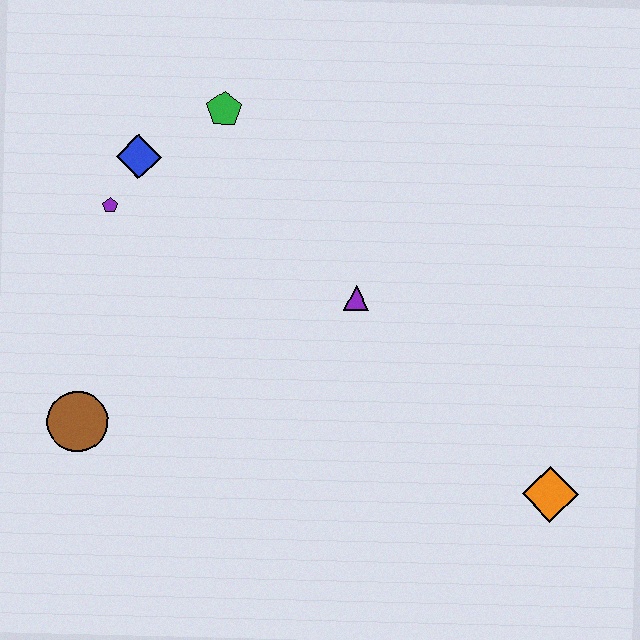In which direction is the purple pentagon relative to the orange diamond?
The purple pentagon is to the left of the orange diamond.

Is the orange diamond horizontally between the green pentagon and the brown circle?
No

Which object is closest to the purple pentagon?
The blue diamond is closest to the purple pentagon.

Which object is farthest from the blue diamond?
The orange diamond is farthest from the blue diamond.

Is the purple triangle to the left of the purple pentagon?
No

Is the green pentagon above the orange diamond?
Yes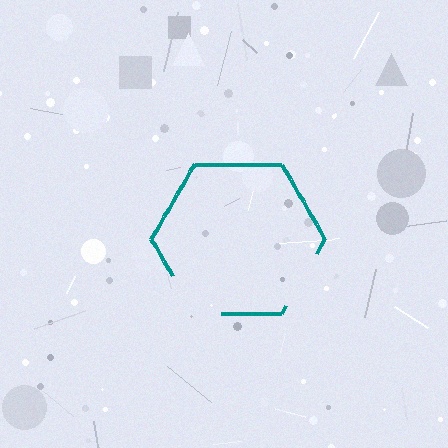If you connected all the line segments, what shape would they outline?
They would outline a hexagon.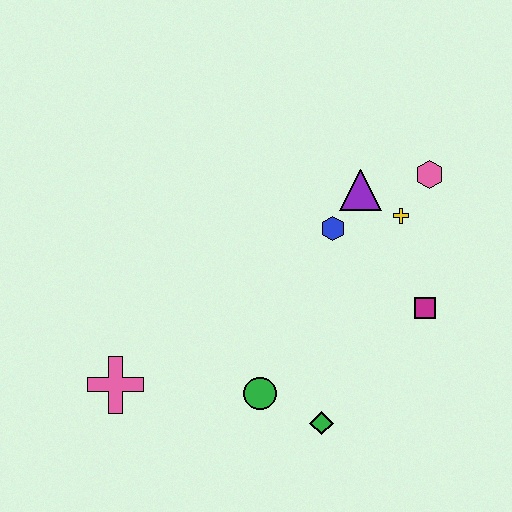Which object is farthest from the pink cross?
The pink hexagon is farthest from the pink cross.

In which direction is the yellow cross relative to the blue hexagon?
The yellow cross is to the right of the blue hexagon.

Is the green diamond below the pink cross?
Yes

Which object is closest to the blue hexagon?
The purple triangle is closest to the blue hexagon.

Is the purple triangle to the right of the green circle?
Yes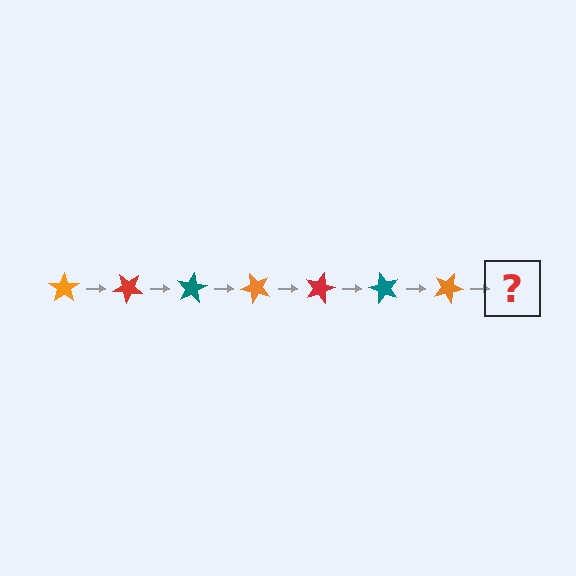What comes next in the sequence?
The next element should be a red star, rotated 280 degrees from the start.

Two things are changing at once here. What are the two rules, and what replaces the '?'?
The two rules are that it rotates 40 degrees each step and the color cycles through orange, red, and teal. The '?' should be a red star, rotated 280 degrees from the start.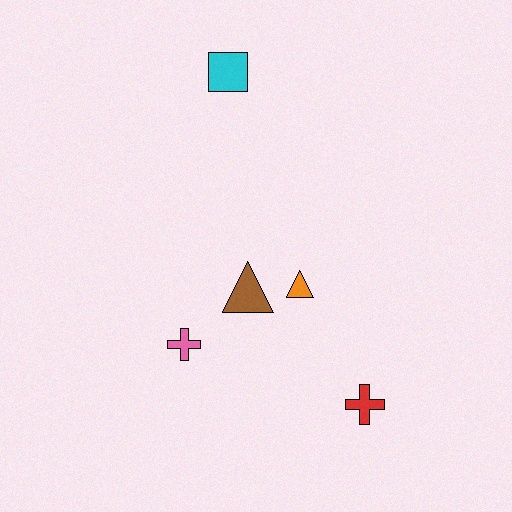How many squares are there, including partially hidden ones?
There is 1 square.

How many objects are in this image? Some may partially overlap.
There are 5 objects.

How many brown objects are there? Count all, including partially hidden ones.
There is 1 brown object.